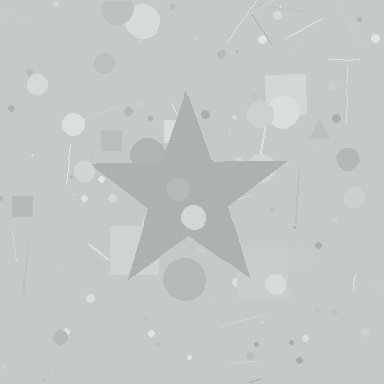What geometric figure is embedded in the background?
A star is embedded in the background.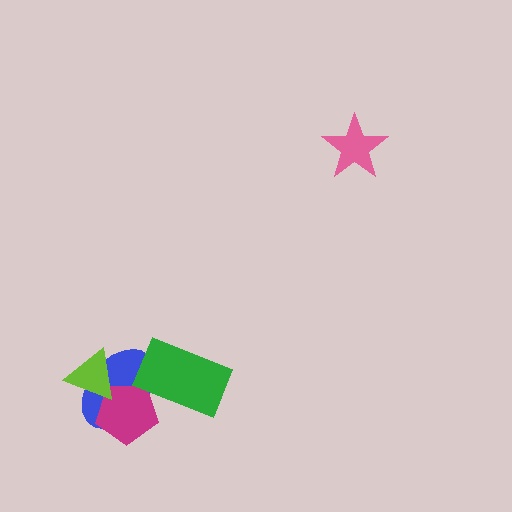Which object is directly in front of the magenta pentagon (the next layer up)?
The green rectangle is directly in front of the magenta pentagon.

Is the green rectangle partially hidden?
No, no other shape covers it.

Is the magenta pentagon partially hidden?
Yes, it is partially covered by another shape.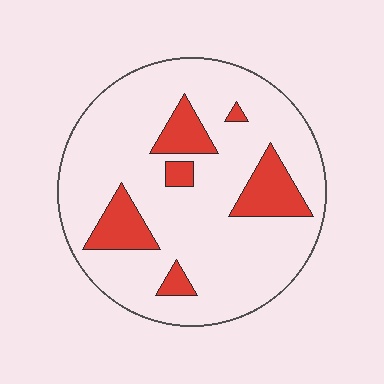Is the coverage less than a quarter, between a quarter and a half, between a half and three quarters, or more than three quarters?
Less than a quarter.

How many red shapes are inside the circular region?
6.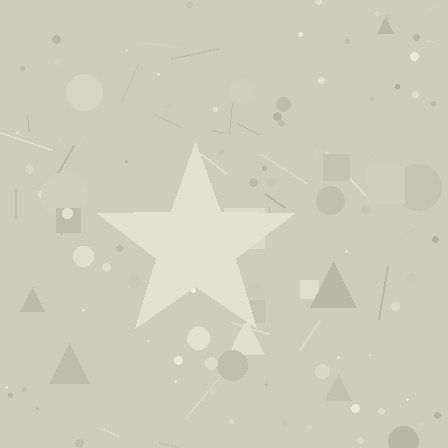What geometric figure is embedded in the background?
A star is embedded in the background.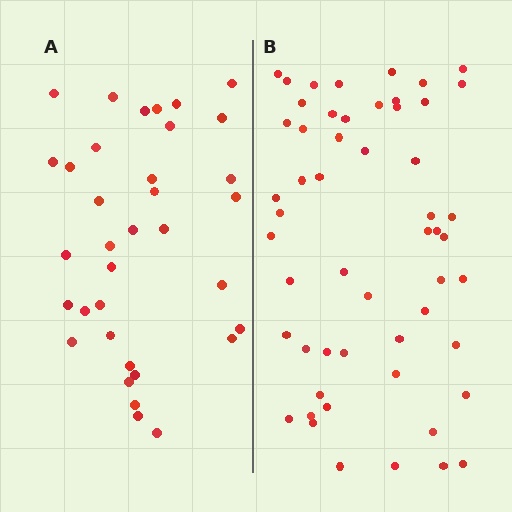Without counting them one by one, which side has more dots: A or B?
Region B (the right region) has more dots.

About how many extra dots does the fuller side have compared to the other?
Region B has approximately 20 more dots than region A.